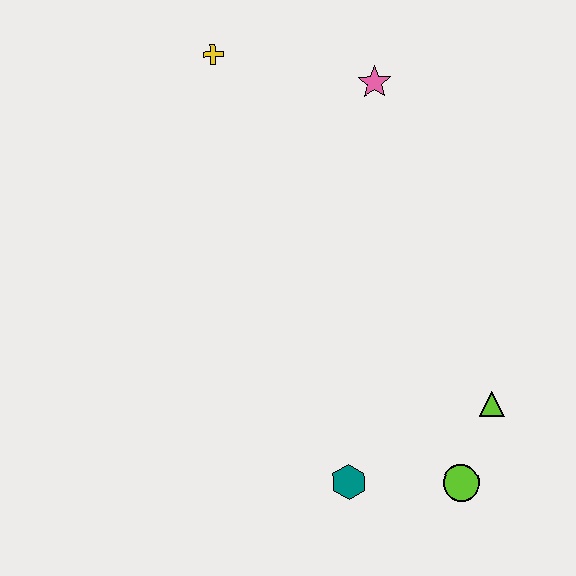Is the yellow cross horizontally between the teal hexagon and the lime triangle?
No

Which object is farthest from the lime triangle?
The yellow cross is farthest from the lime triangle.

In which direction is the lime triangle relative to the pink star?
The lime triangle is below the pink star.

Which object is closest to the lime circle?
The lime triangle is closest to the lime circle.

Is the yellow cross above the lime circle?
Yes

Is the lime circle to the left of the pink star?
No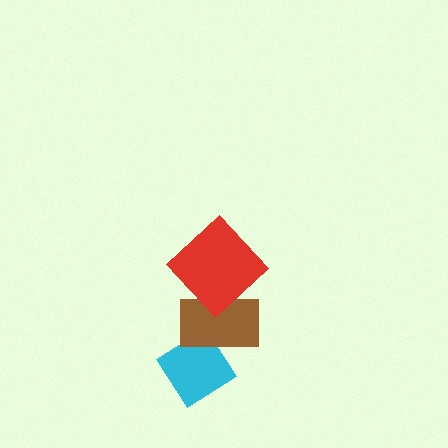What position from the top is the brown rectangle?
The brown rectangle is 2nd from the top.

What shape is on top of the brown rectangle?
The red diamond is on top of the brown rectangle.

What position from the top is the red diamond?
The red diamond is 1st from the top.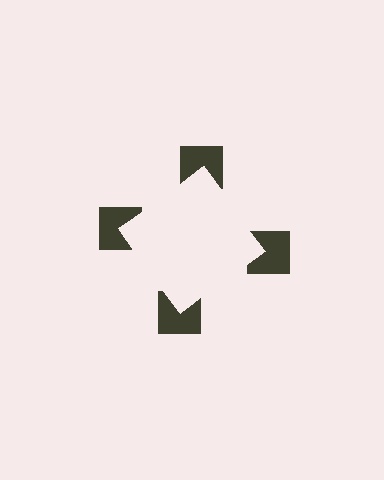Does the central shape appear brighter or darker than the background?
It typically appears slightly brighter than the background, even though no actual brightness change is drawn.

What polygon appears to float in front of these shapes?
An illusory square — its edges are inferred from the aligned wedge cuts in the notched squares, not physically drawn.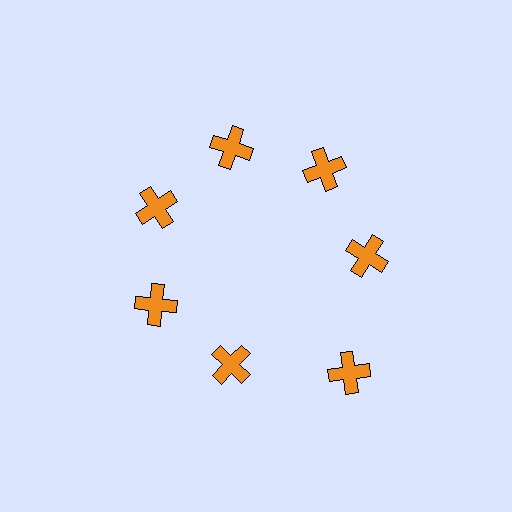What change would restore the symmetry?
The symmetry would be restored by moving it inward, back onto the ring so that all 7 crosses sit at equal angles and equal distance from the center.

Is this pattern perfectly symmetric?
No. The 7 orange crosses are arranged in a ring, but one element near the 5 o'clock position is pushed outward from the center, breaking the 7-fold rotational symmetry.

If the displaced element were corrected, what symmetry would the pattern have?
It would have 7-fold rotational symmetry — the pattern would map onto itself every 51 degrees.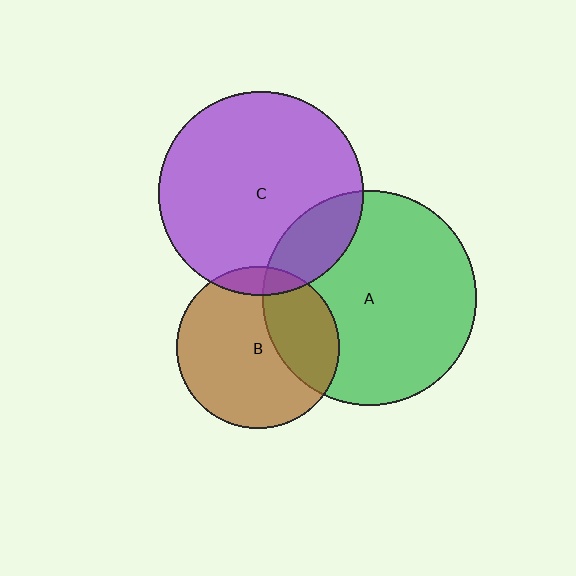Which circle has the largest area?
Circle A (green).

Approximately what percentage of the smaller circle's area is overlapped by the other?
Approximately 30%.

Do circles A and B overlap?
Yes.